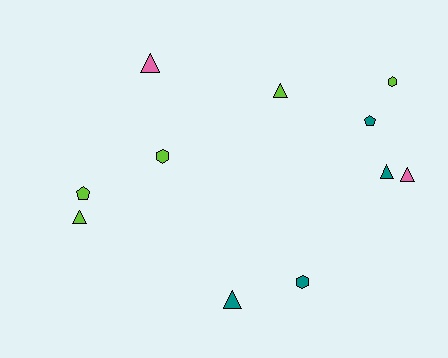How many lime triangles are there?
There are 2 lime triangles.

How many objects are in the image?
There are 11 objects.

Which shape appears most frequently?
Triangle, with 6 objects.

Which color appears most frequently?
Lime, with 5 objects.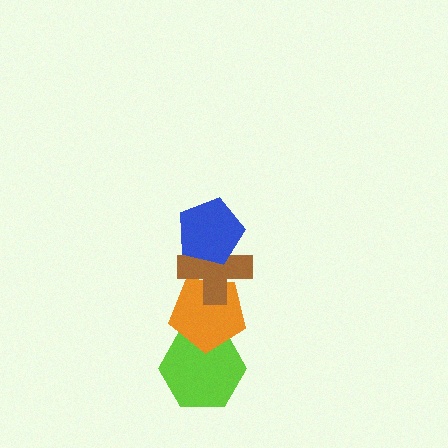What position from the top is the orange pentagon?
The orange pentagon is 3rd from the top.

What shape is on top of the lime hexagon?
The orange pentagon is on top of the lime hexagon.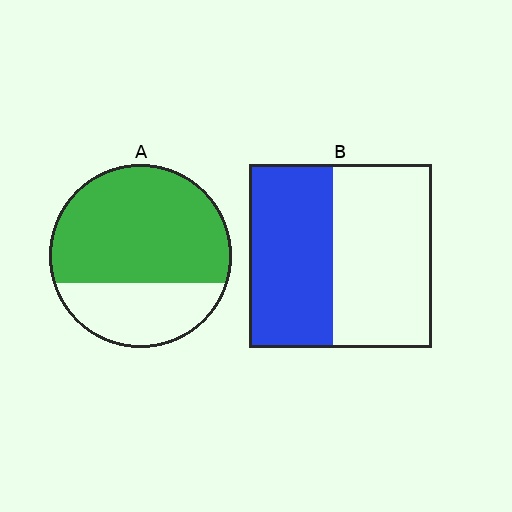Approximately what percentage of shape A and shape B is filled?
A is approximately 70% and B is approximately 45%.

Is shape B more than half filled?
No.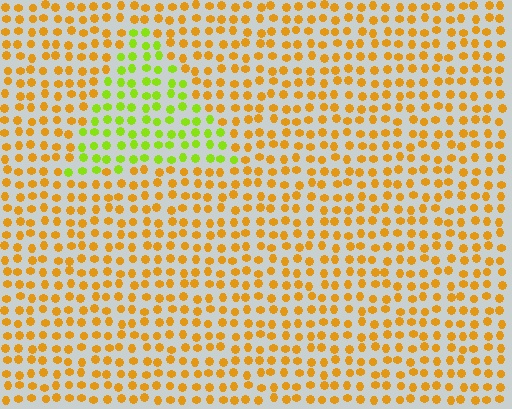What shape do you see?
I see a triangle.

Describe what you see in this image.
The image is filled with small orange elements in a uniform arrangement. A triangle-shaped region is visible where the elements are tinted to a slightly different hue, forming a subtle color boundary.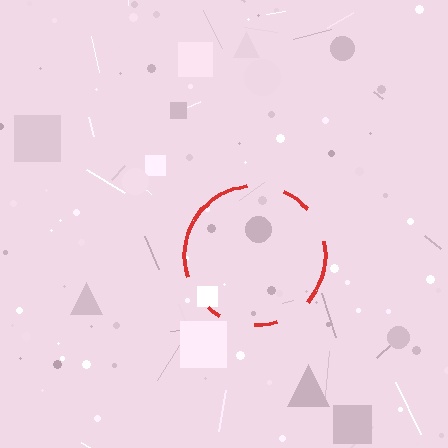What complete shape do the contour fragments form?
The contour fragments form a circle.